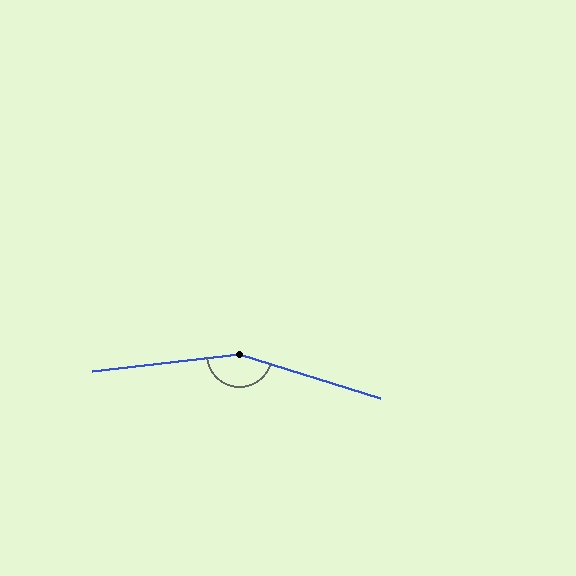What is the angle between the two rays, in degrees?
Approximately 156 degrees.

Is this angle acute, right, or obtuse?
It is obtuse.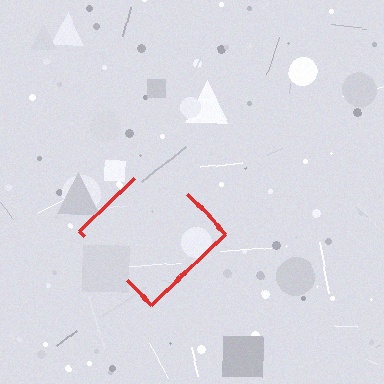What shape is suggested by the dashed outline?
The dashed outline suggests a diamond.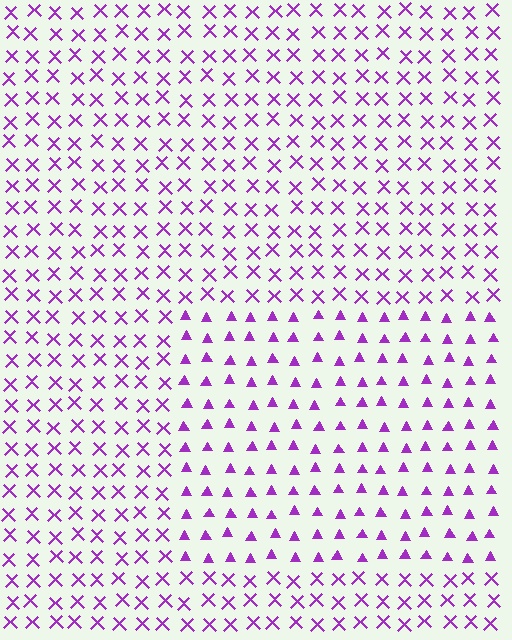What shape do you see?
I see a rectangle.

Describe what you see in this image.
The image is filled with small purple elements arranged in a uniform grid. A rectangle-shaped region contains triangles, while the surrounding area contains X marks. The boundary is defined purely by the change in element shape.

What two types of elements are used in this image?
The image uses triangles inside the rectangle region and X marks outside it.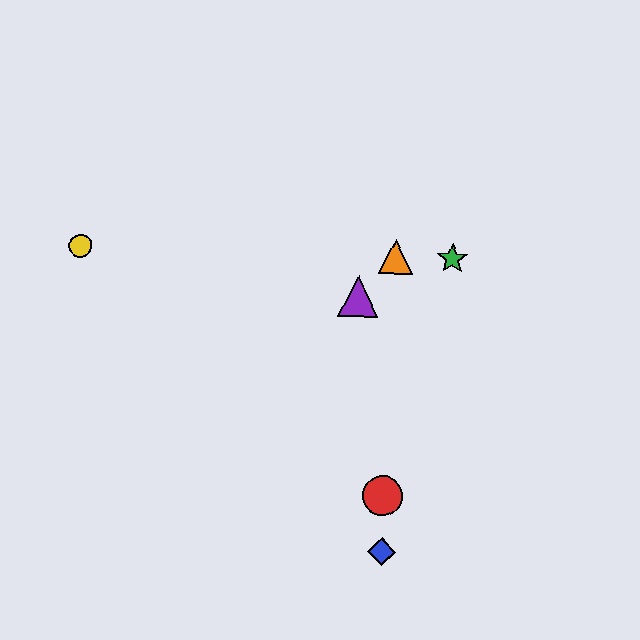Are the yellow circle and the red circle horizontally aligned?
No, the yellow circle is at y≈246 and the red circle is at y≈496.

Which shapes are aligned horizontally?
The green star, the yellow circle, the orange triangle are aligned horizontally.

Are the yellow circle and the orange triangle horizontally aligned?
Yes, both are at y≈246.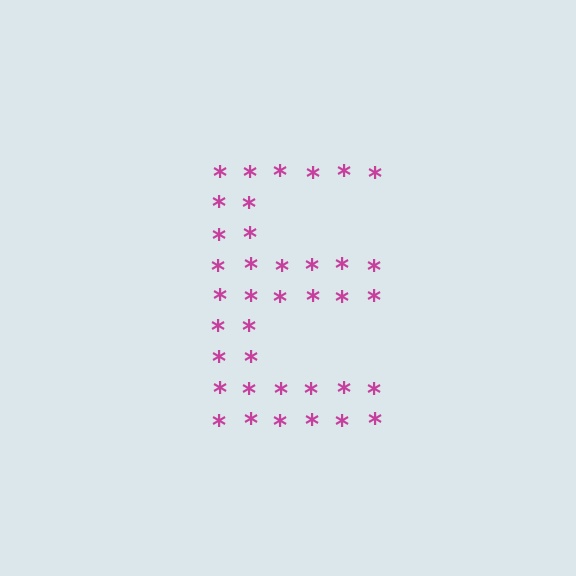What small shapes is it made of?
It is made of small asterisks.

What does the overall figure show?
The overall figure shows the letter E.